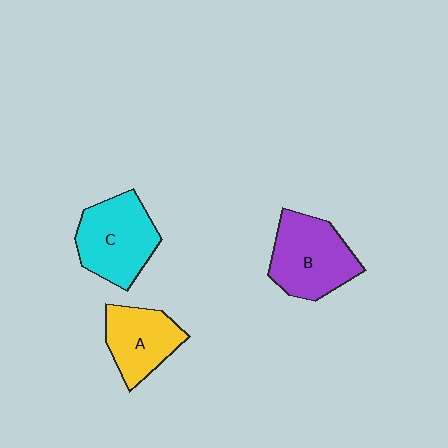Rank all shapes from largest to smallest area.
From largest to smallest: B (purple), C (cyan), A (yellow).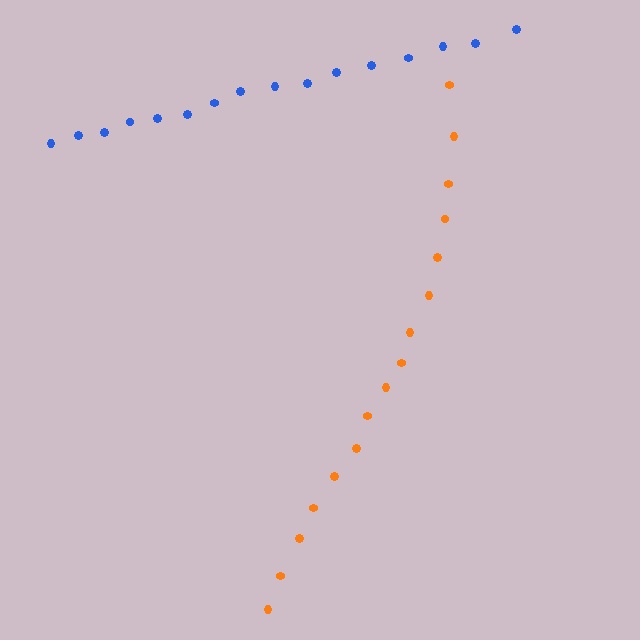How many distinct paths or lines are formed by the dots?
There are 2 distinct paths.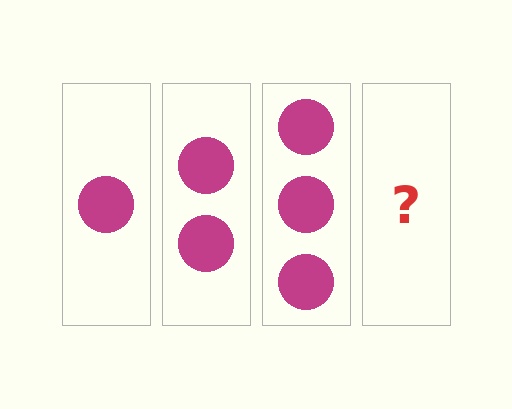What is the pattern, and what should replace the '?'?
The pattern is that each step adds one more circle. The '?' should be 4 circles.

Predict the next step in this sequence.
The next step is 4 circles.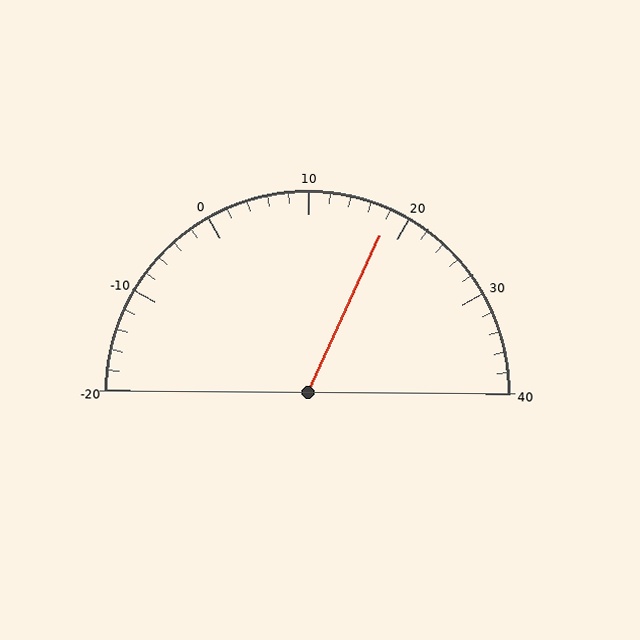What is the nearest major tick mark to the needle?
The nearest major tick mark is 20.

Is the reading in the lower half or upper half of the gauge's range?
The reading is in the upper half of the range (-20 to 40).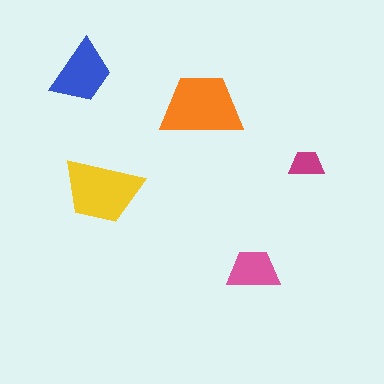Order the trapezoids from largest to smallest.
the orange one, the yellow one, the blue one, the pink one, the magenta one.